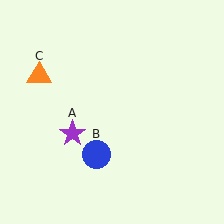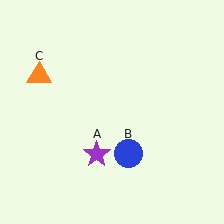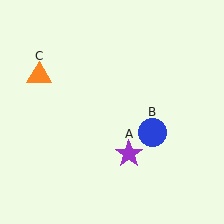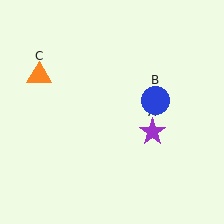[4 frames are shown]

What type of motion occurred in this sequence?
The purple star (object A), blue circle (object B) rotated counterclockwise around the center of the scene.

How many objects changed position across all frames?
2 objects changed position: purple star (object A), blue circle (object B).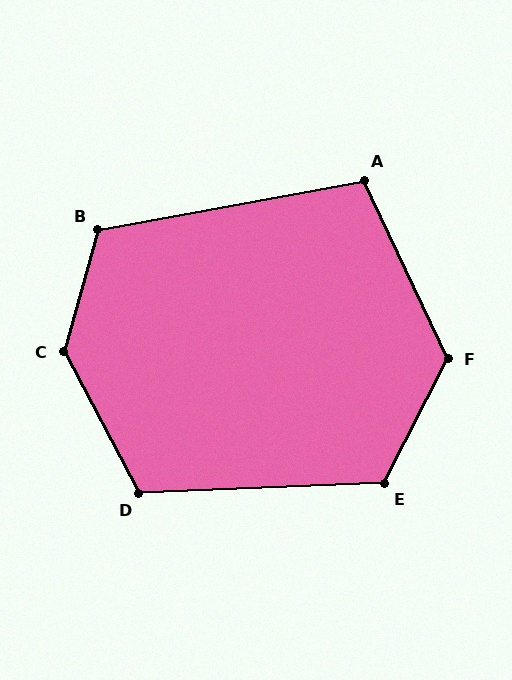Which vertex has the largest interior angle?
C, at approximately 136 degrees.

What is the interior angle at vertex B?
Approximately 116 degrees (obtuse).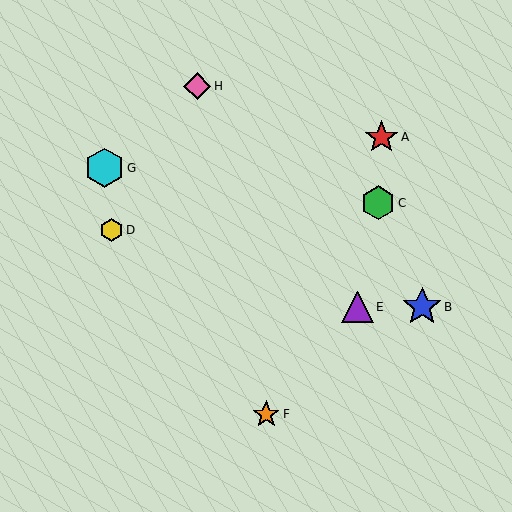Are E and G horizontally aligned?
No, E is at y≈307 and G is at y≈168.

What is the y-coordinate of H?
Object H is at y≈86.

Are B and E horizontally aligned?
Yes, both are at y≈307.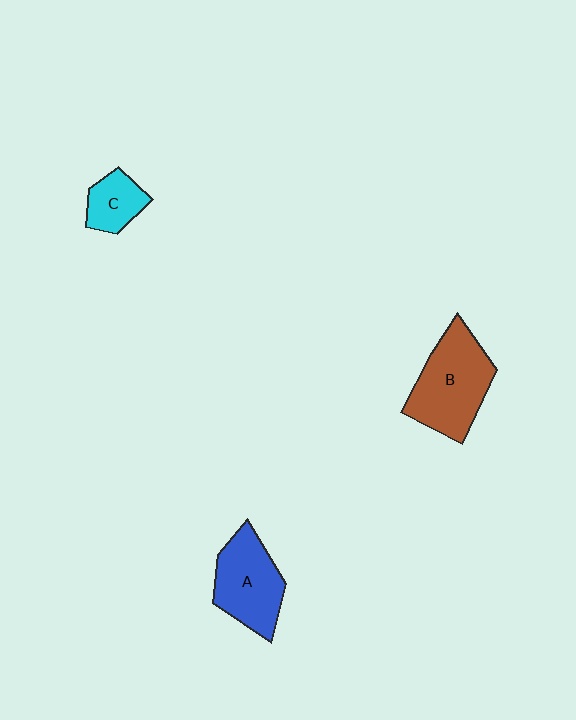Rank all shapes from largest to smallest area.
From largest to smallest: B (brown), A (blue), C (cyan).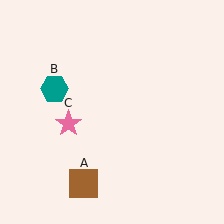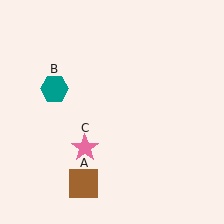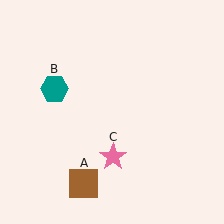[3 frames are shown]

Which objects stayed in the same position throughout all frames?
Brown square (object A) and teal hexagon (object B) remained stationary.